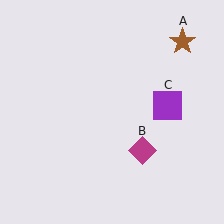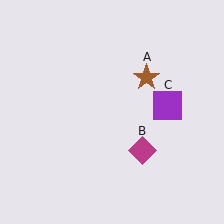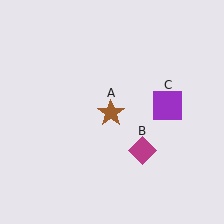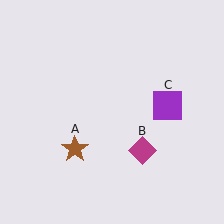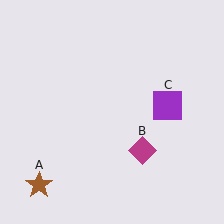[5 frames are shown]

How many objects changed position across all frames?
1 object changed position: brown star (object A).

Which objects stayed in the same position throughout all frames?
Magenta diamond (object B) and purple square (object C) remained stationary.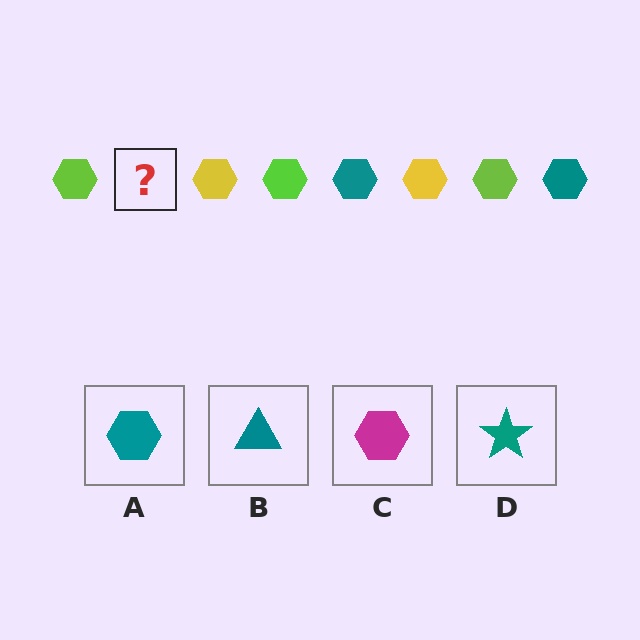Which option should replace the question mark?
Option A.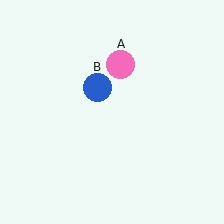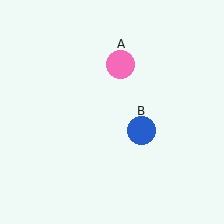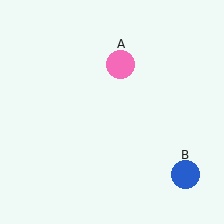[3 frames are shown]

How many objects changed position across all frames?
1 object changed position: blue circle (object B).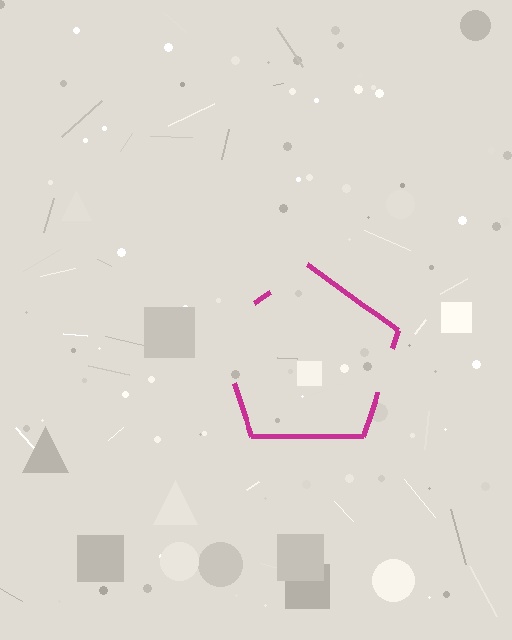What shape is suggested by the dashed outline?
The dashed outline suggests a pentagon.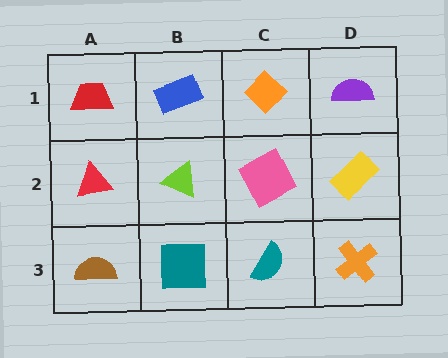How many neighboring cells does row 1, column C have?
3.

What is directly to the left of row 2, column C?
A lime triangle.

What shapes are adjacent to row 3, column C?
A pink square (row 2, column C), a teal square (row 3, column B), an orange cross (row 3, column D).